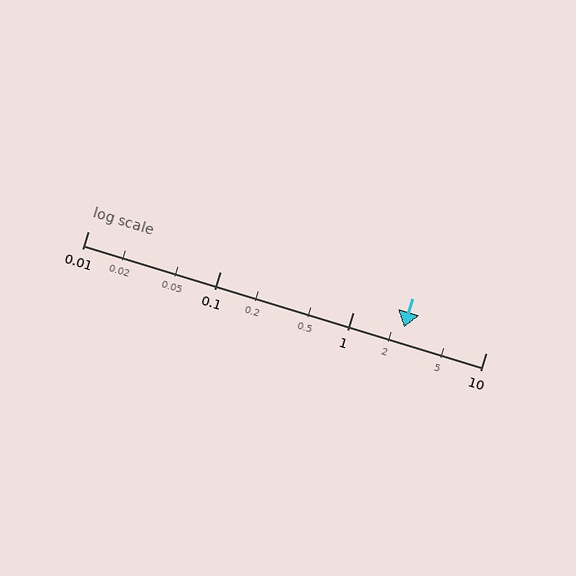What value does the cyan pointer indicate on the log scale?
The pointer indicates approximately 2.4.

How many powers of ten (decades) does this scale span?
The scale spans 3 decades, from 0.01 to 10.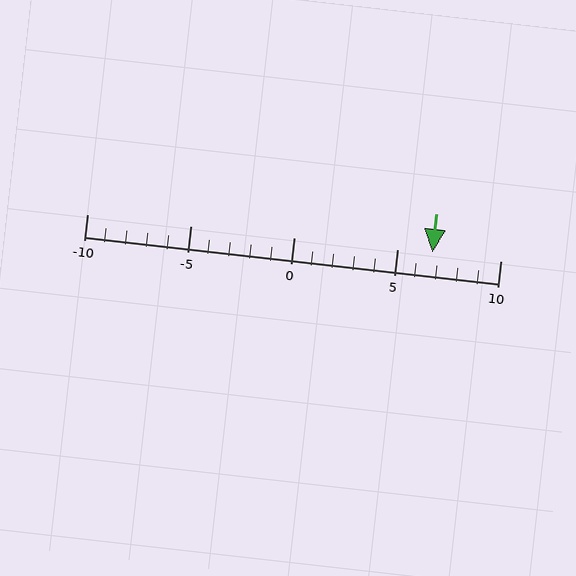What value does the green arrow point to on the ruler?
The green arrow points to approximately 7.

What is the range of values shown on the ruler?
The ruler shows values from -10 to 10.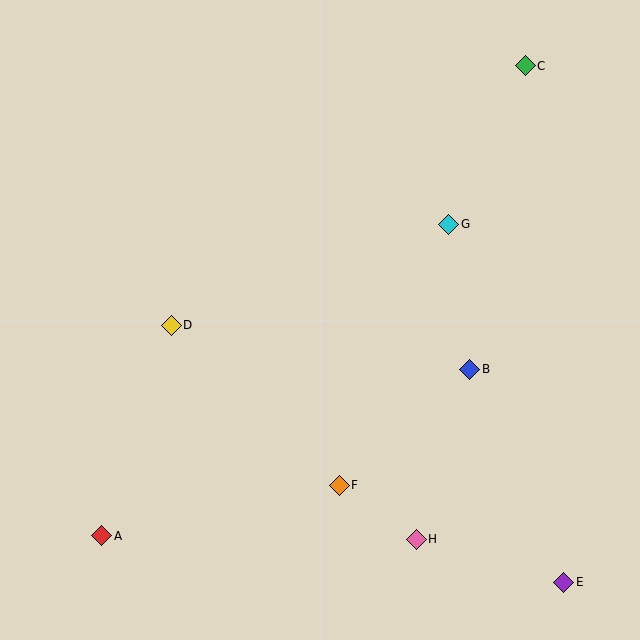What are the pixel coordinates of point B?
Point B is at (470, 369).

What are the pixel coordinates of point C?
Point C is at (525, 66).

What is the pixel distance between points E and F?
The distance between E and F is 244 pixels.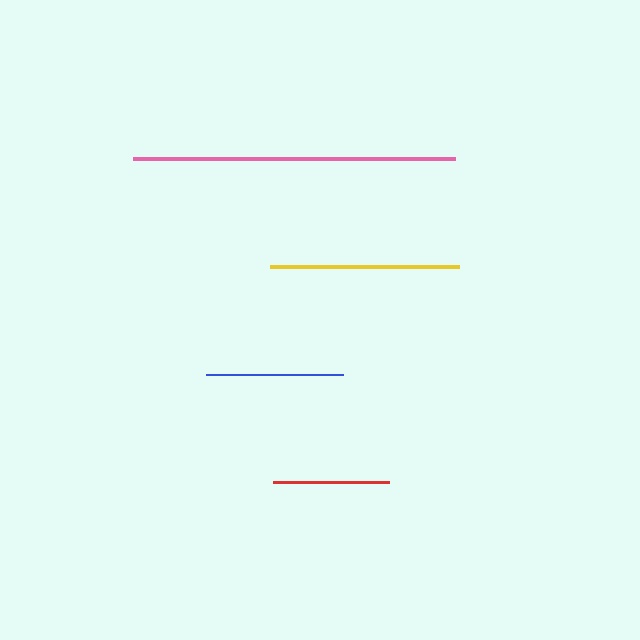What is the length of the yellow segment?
The yellow segment is approximately 189 pixels long.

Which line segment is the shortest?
The red line is the shortest at approximately 116 pixels.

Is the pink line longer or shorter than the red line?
The pink line is longer than the red line.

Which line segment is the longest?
The pink line is the longest at approximately 322 pixels.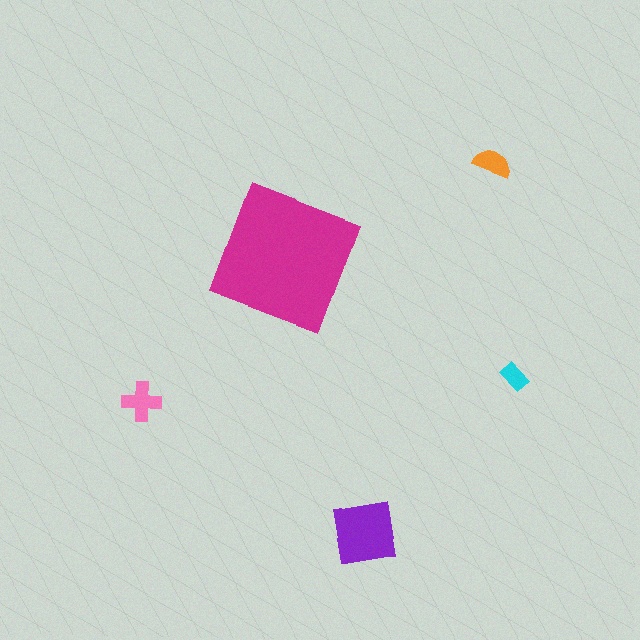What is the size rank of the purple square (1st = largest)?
2nd.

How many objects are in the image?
There are 5 objects in the image.